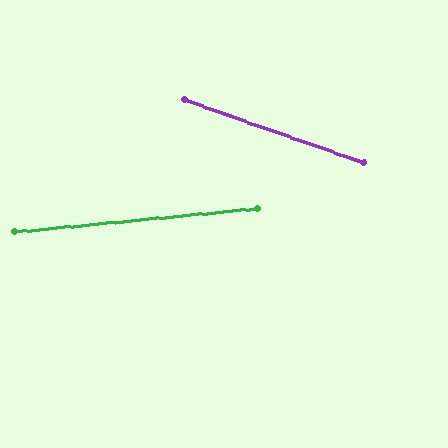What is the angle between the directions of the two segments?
Approximately 25 degrees.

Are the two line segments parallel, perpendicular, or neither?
Neither parallel nor perpendicular — they differ by about 25°.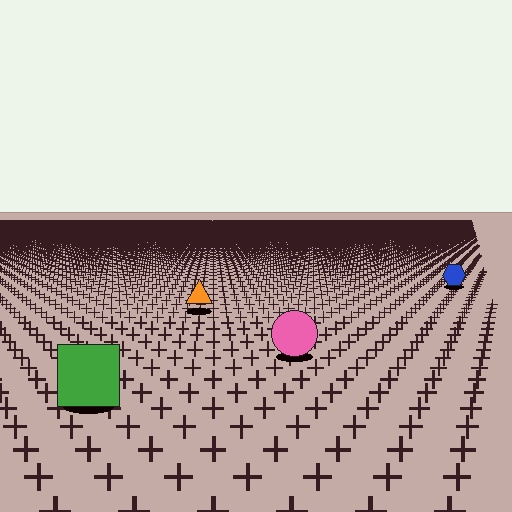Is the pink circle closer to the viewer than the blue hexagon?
Yes. The pink circle is closer — you can tell from the texture gradient: the ground texture is coarser near it.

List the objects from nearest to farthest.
From nearest to farthest: the green square, the pink circle, the orange triangle, the blue hexagon.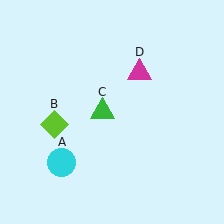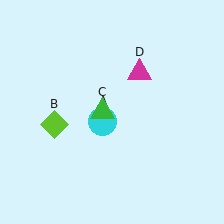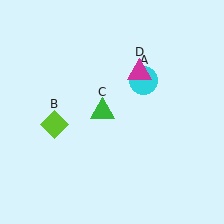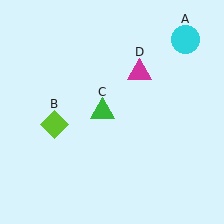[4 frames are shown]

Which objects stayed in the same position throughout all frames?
Lime diamond (object B) and green triangle (object C) and magenta triangle (object D) remained stationary.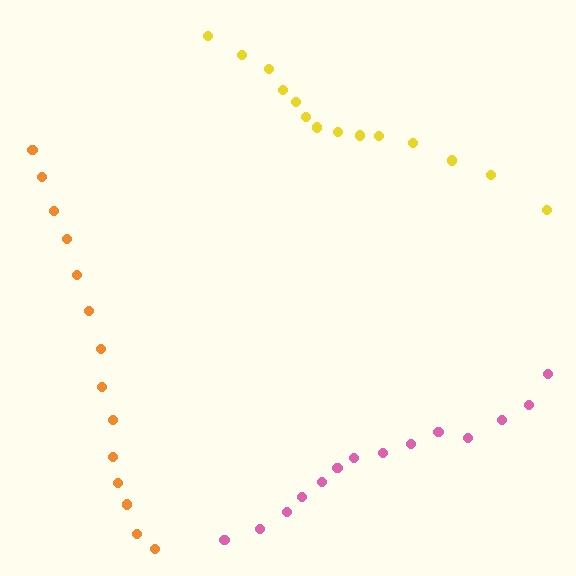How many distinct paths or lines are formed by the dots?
There are 3 distinct paths.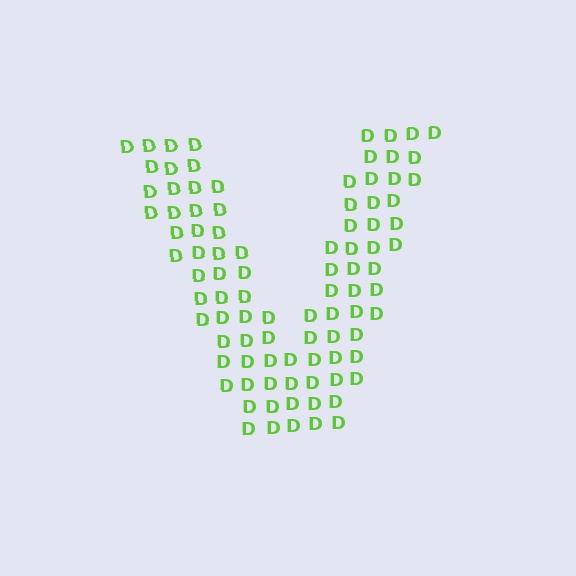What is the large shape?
The large shape is the letter V.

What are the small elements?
The small elements are letter D's.